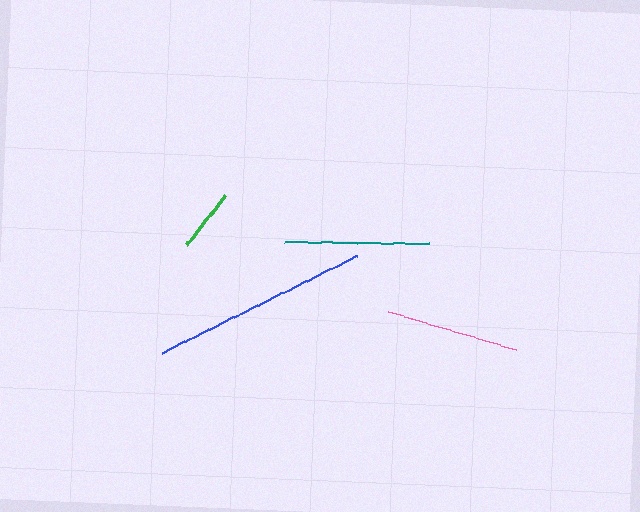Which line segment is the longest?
The blue line is the longest at approximately 218 pixels.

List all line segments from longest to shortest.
From longest to shortest: blue, teal, pink, green.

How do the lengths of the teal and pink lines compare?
The teal and pink lines are approximately the same length.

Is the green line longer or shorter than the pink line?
The pink line is longer than the green line.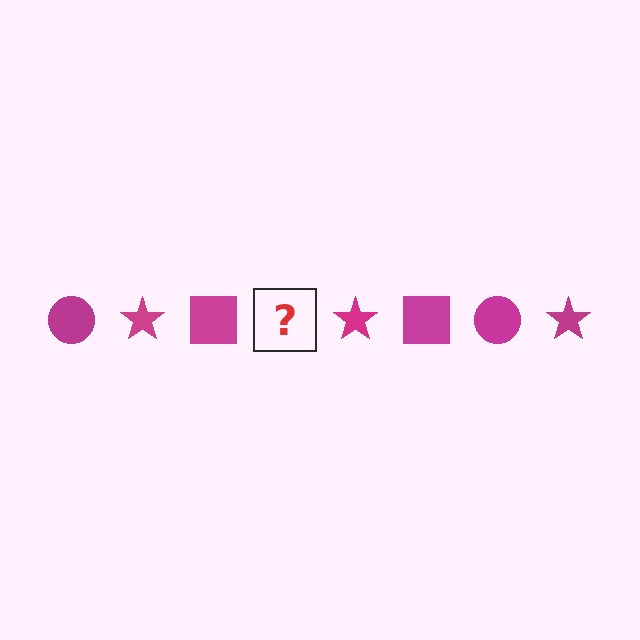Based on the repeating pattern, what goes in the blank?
The blank should be a magenta circle.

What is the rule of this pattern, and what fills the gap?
The rule is that the pattern cycles through circle, star, square shapes in magenta. The gap should be filled with a magenta circle.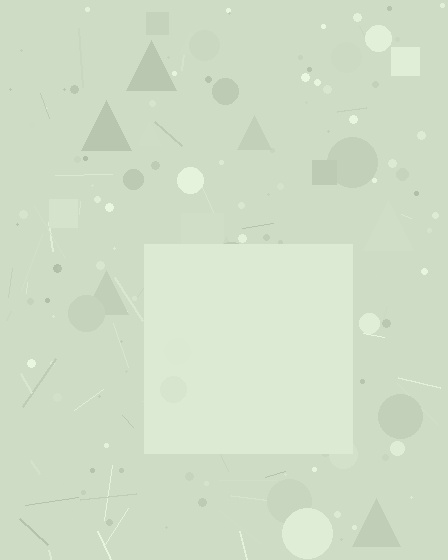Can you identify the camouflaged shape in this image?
The camouflaged shape is a square.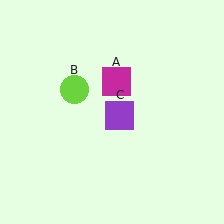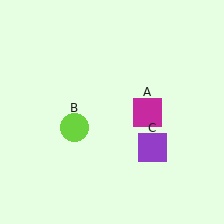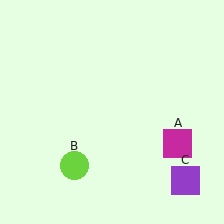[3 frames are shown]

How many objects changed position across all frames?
3 objects changed position: magenta square (object A), lime circle (object B), purple square (object C).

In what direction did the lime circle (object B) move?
The lime circle (object B) moved down.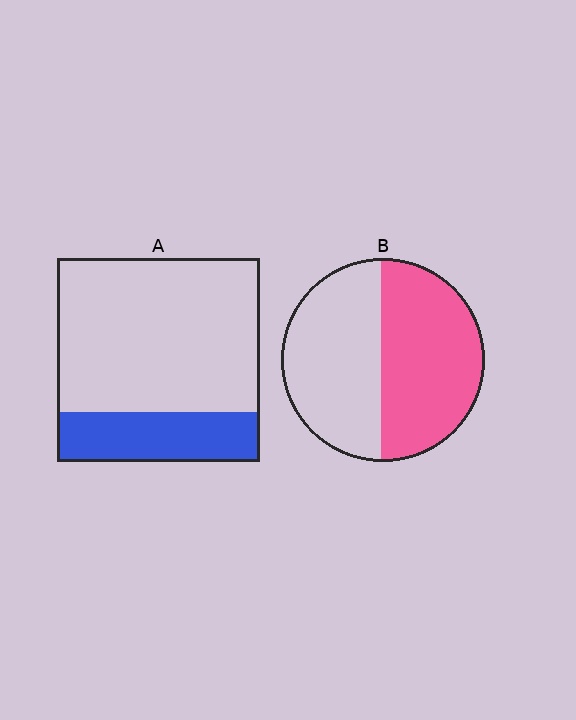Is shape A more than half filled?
No.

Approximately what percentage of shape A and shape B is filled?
A is approximately 25% and B is approximately 50%.